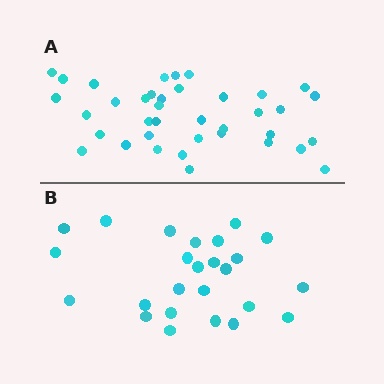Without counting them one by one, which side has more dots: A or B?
Region A (the top region) has more dots.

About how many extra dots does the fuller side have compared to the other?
Region A has approximately 15 more dots than region B.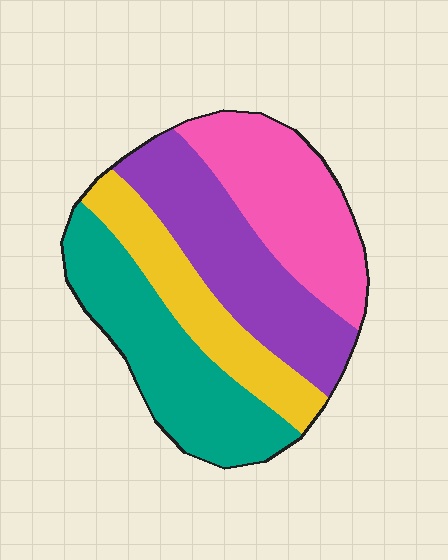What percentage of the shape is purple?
Purple covers about 25% of the shape.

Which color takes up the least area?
Yellow, at roughly 20%.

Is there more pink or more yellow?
Pink.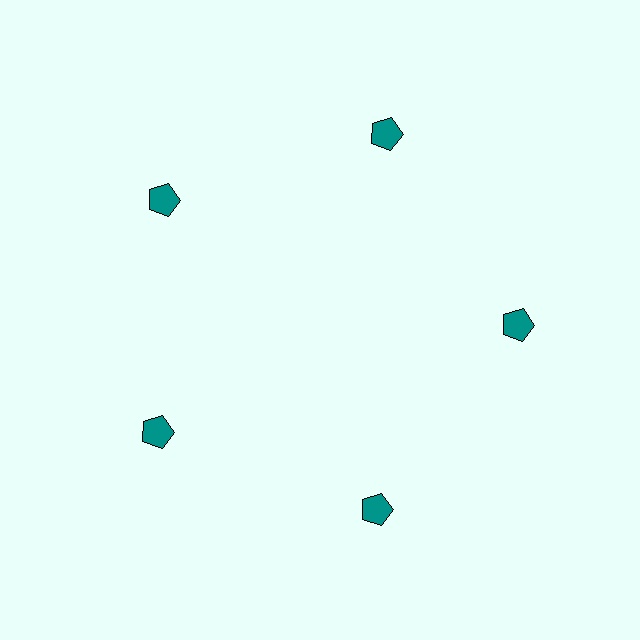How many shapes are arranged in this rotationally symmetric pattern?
There are 5 shapes, arranged in 5 groups of 1.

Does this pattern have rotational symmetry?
Yes, this pattern has 5-fold rotational symmetry. It looks the same after rotating 72 degrees around the center.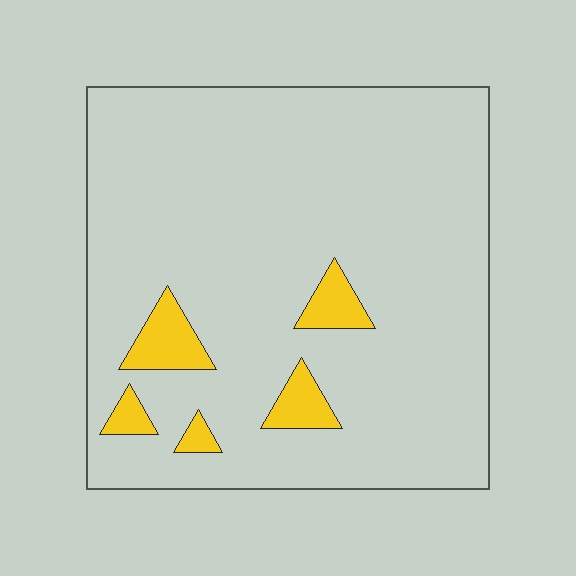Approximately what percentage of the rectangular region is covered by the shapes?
Approximately 10%.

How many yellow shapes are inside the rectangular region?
5.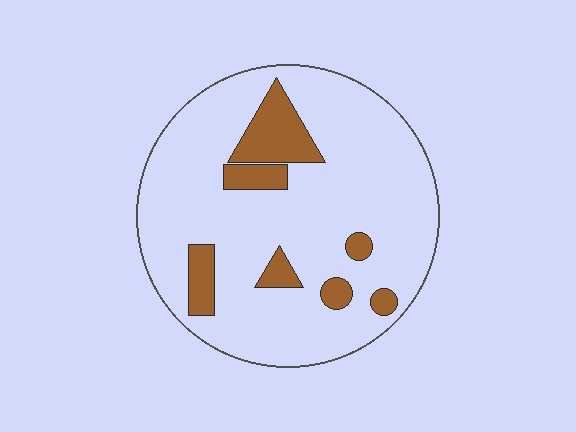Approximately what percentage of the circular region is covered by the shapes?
Approximately 15%.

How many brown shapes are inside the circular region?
7.